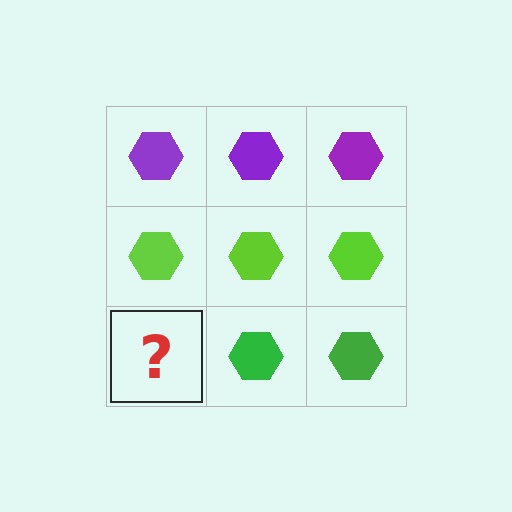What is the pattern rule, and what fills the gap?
The rule is that each row has a consistent color. The gap should be filled with a green hexagon.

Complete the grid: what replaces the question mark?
The question mark should be replaced with a green hexagon.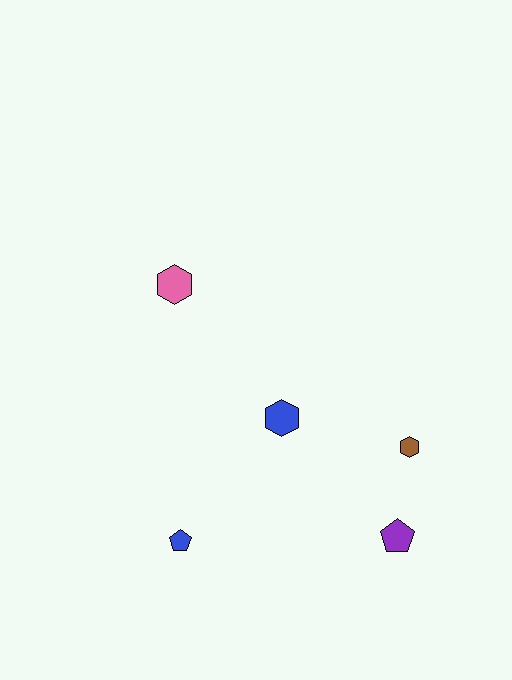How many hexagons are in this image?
There are 3 hexagons.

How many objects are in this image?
There are 5 objects.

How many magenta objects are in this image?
There are no magenta objects.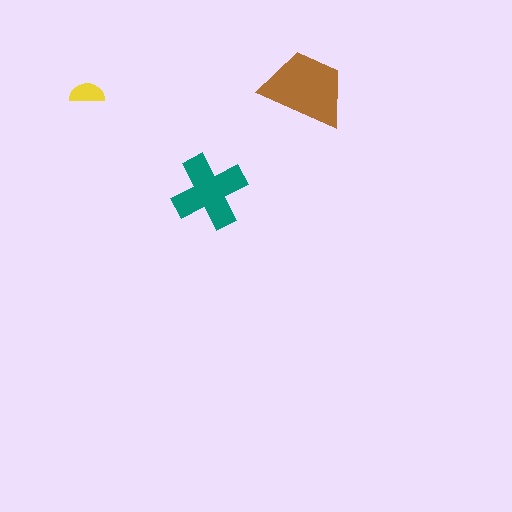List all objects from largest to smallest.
The brown trapezoid, the teal cross, the yellow semicircle.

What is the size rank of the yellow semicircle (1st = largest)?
3rd.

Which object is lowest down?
The teal cross is bottommost.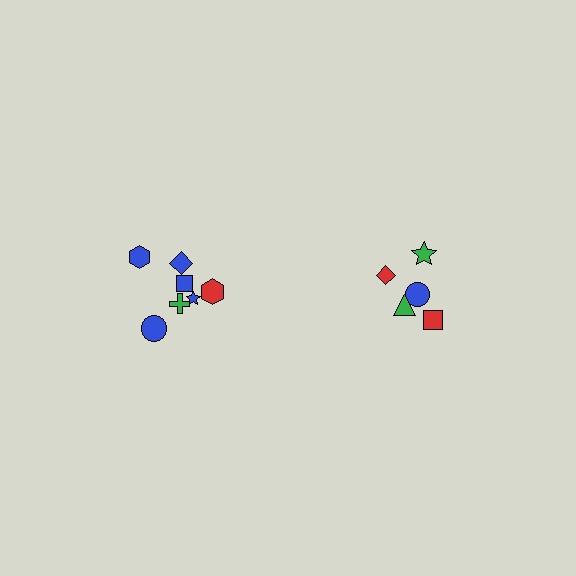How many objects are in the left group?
There are 7 objects.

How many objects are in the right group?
There are 5 objects.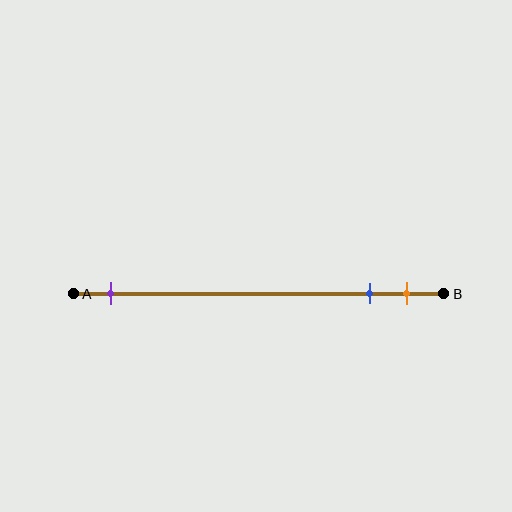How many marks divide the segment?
There are 3 marks dividing the segment.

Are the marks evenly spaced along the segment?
No, the marks are not evenly spaced.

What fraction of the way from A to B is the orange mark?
The orange mark is approximately 90% (0.9) of the way from A to B.